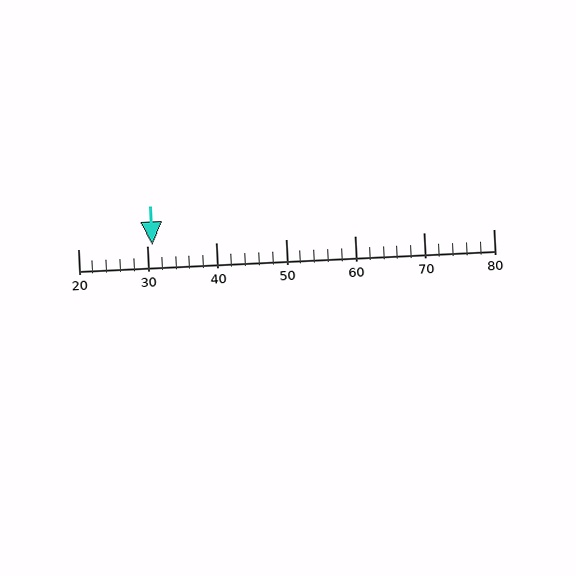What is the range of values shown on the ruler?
The ruler shows values from 20 to 80.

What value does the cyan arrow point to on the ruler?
The cyan arrow points to approximately 31.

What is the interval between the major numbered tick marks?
The major tick marks are spaced 10 units apart.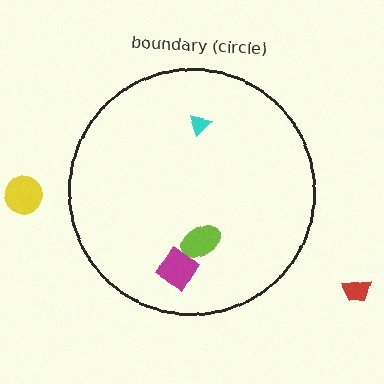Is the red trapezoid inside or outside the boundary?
Outside.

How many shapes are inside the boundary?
3 inside, 2 outside.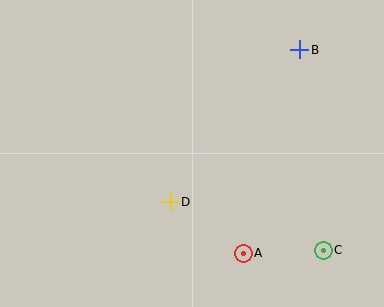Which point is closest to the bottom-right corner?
Point C is closest to the bottom-right corner.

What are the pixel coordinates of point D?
Point D is at (170, 202).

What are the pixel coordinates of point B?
Point B is at (300, 50).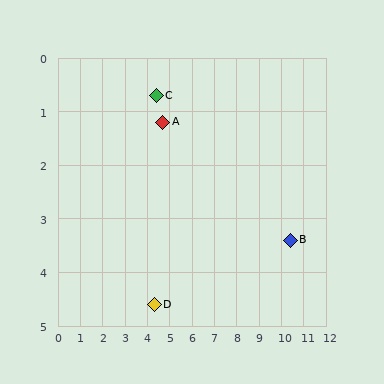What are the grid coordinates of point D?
Point D is at approximately (4.3, 4.6).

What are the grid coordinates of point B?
Point B is at approximately (10.4, 3.4).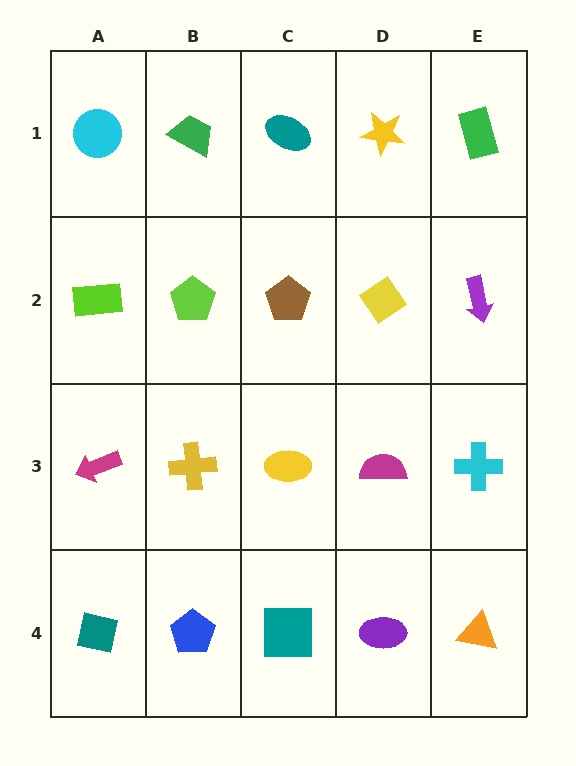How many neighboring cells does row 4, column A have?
2.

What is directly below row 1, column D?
A yellow diamond.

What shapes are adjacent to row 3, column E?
A purple arrow (row 2, column E), an orange triangle (row 4, column E), a magenta semicircle (row 3, column D).